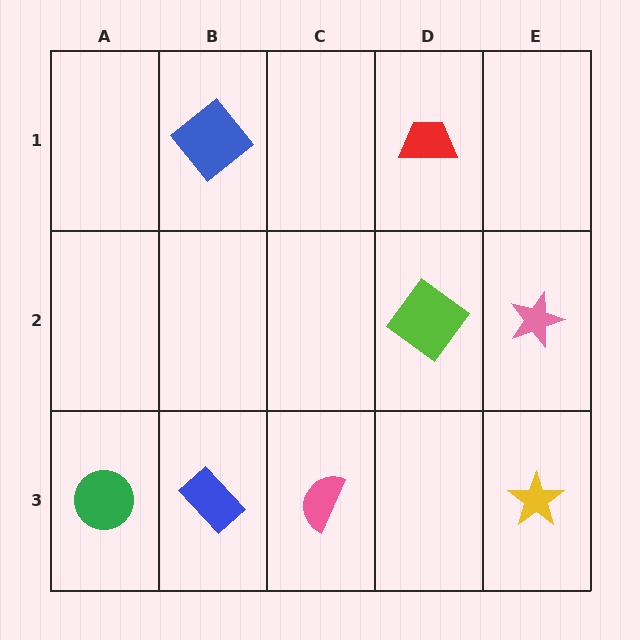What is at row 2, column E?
A pink star.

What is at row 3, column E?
A yellow star.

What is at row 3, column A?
A green circle.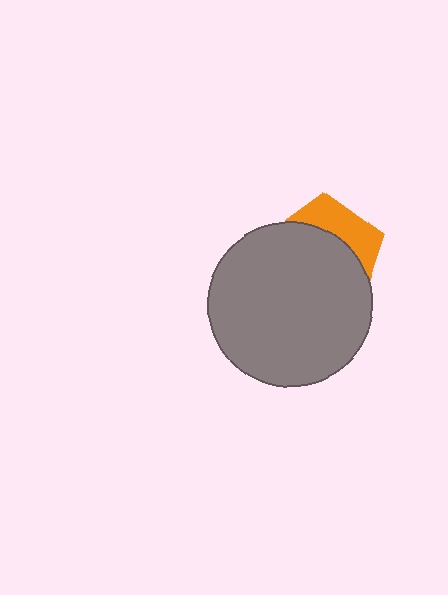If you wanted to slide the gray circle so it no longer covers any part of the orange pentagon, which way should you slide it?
Slide it down — that is the most direct way to separate the two shapes.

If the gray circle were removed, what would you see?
You would see the complete orange pentagon.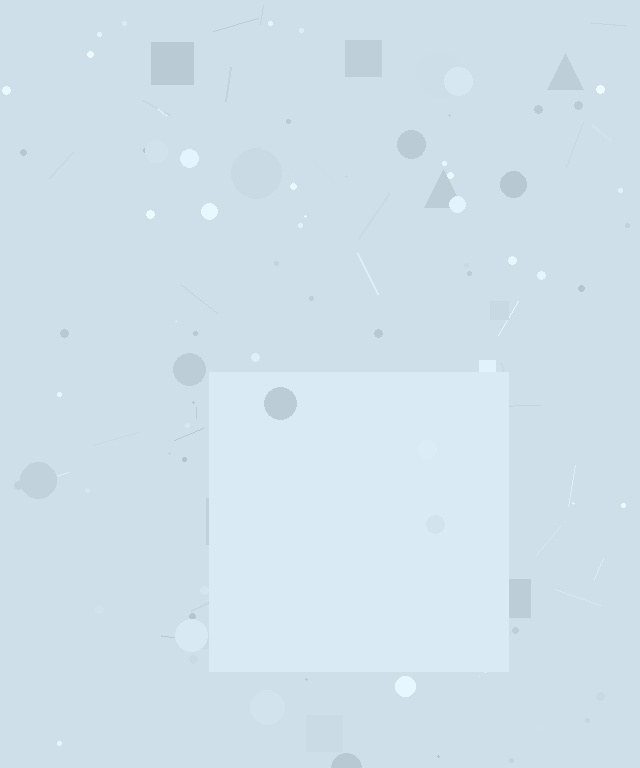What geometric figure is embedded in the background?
A square is embedded in the background.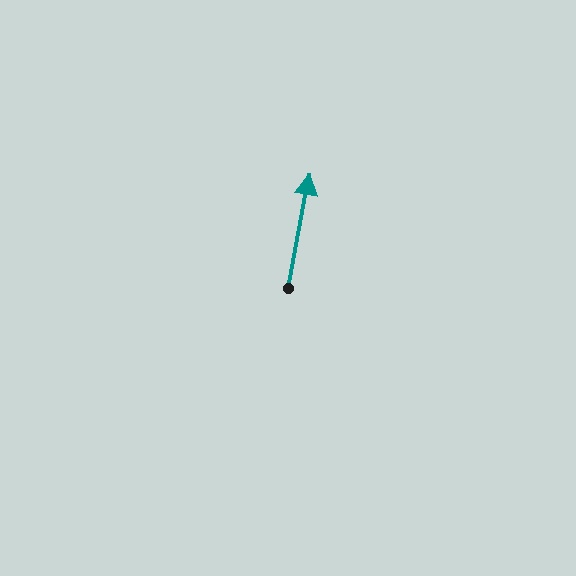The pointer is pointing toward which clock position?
Roughly 12 o'clock.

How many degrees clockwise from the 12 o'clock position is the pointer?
Approximately 11 degrees.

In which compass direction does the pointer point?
North.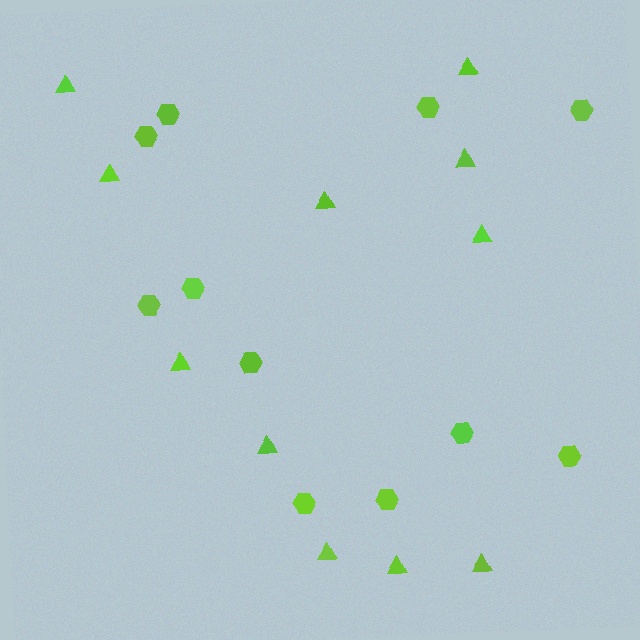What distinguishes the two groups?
There are 2 groups: one group of hexagons (11) and one group of triangles (11).